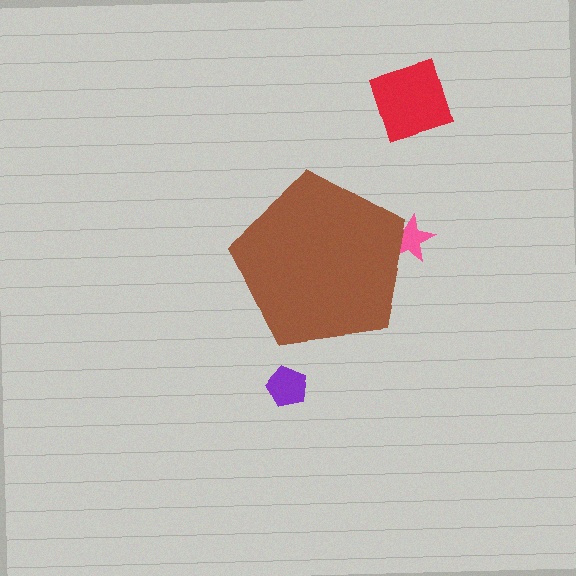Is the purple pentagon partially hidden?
No, the purple pentagon is fully visible.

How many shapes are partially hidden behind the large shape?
1 shape is partially hidden.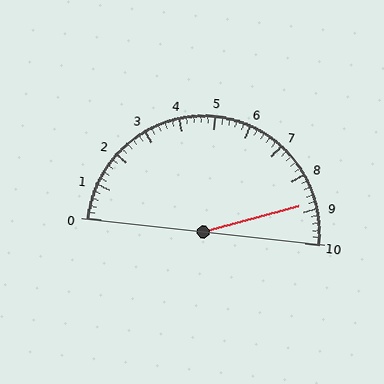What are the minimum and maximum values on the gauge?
The gauge ranges from 0 to 10.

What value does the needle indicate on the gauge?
The needle indicates approximately 8.8.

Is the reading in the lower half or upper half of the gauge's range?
The reading is in the upper half of the range (0 to 10).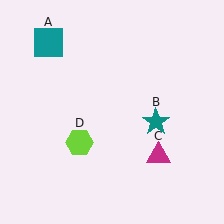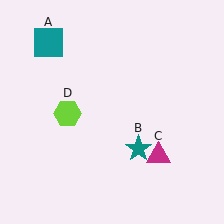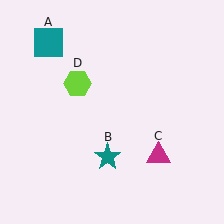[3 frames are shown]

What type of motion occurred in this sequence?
The teal star (object B), lime hexagon (object D) rotated clockwise around the center of the scene.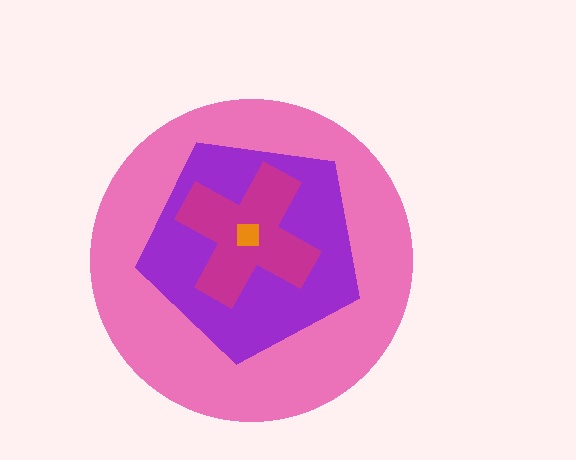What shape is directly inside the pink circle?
The purple pentagon.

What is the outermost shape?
The pink circle.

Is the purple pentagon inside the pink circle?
Yes.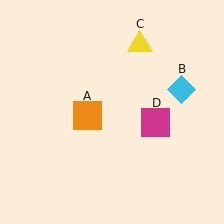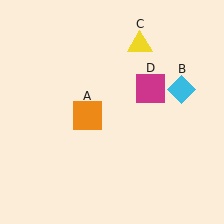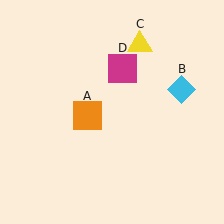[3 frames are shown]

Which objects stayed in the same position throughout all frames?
Orange square (object A) and cyan diamond (object B) and yellow triangle (object C) remained stationary.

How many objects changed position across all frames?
1 object changed position: magenta square (object D).